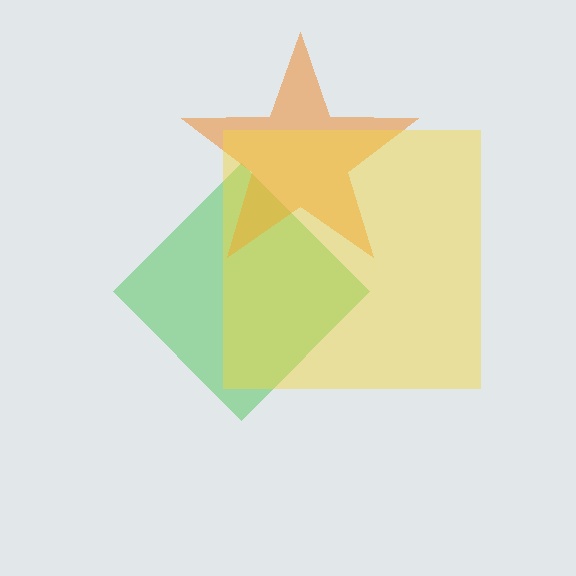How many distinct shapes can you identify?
There are 3 distinct shapes: a green diamond, an orange star, a yellow square.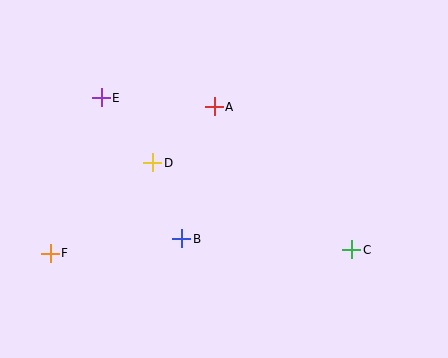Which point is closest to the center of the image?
Point A at (214, 107) is closest to the center.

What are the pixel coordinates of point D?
Point D is at (153, 163).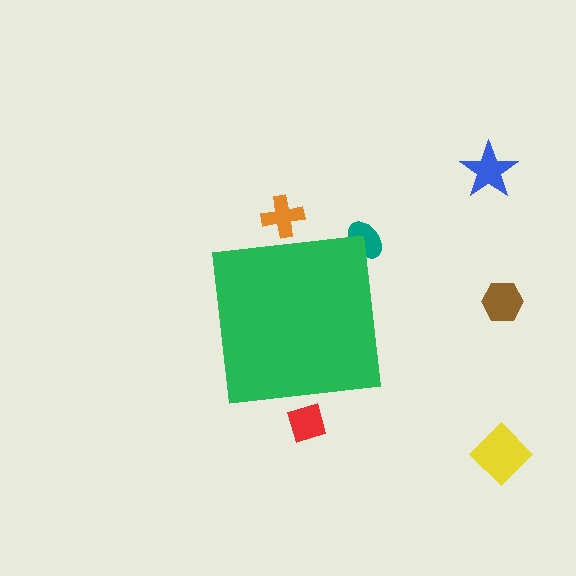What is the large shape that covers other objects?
A green square.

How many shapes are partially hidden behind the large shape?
3 shapes are partially hidden.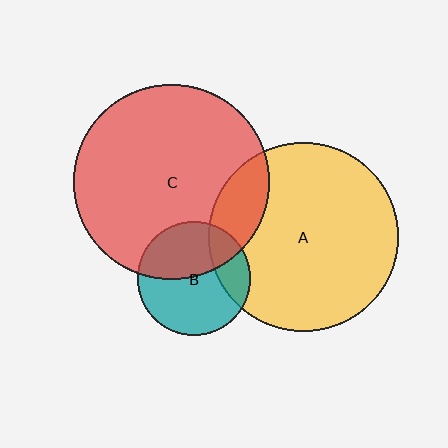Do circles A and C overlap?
Yes.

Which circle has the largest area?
Circle C (red).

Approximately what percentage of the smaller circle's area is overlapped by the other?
Approximately 15%.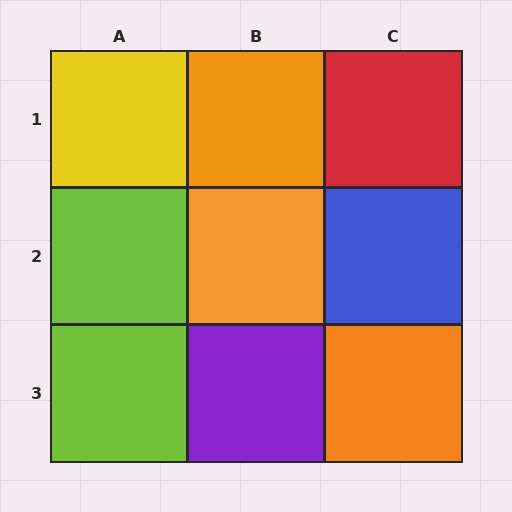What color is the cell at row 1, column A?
Yellow.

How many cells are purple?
1 cell is purple.